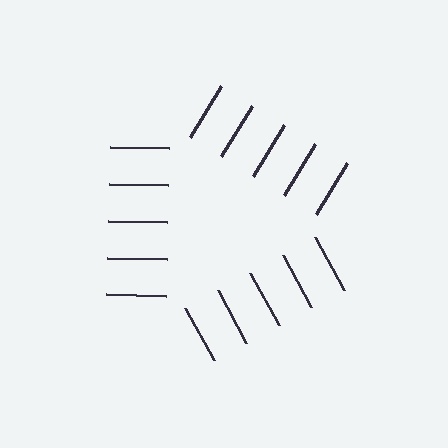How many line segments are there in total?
15 — 5 along each of the 3 edges.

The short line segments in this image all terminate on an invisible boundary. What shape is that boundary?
An illusory triangle — the line segments terminate on its edges but no continuous stroke is drawn.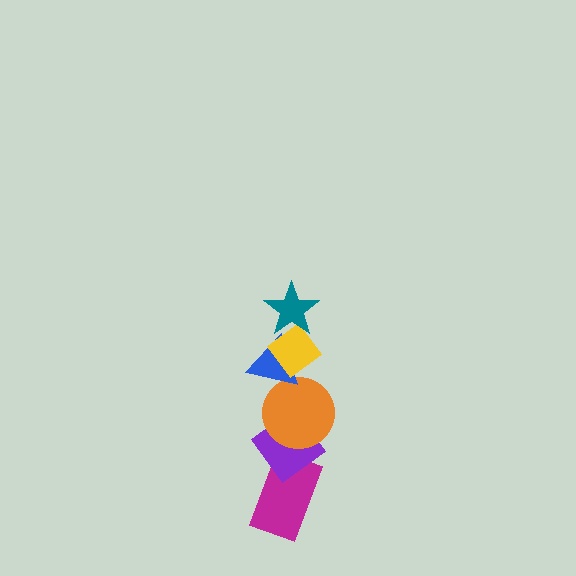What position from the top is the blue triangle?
The blue triangle is 3rd from the top.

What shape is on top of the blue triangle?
The yellow diamond is on top of the blue triangle.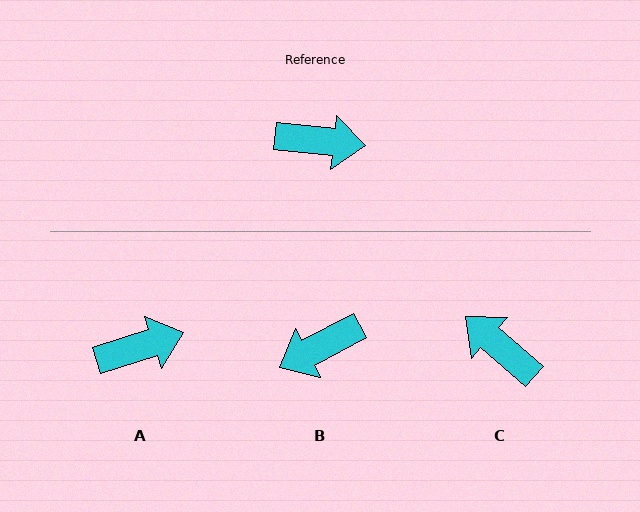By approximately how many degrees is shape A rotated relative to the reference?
Approximately 24 degrees counter-clockwise.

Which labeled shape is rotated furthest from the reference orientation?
B, about 146 degrees away.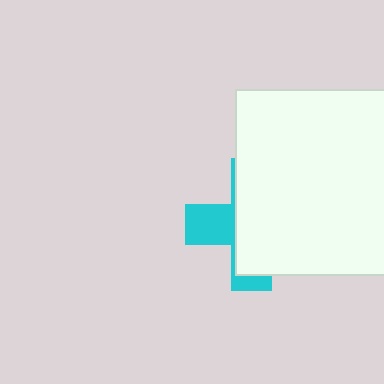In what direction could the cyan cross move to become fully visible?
The cyan cross could move left. That would shift it out from behind the white square entirely.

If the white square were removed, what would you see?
You would see the complete cyan cross.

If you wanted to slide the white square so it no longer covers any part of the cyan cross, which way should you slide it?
Slide it right — that is the most direct way to separate the two shapes.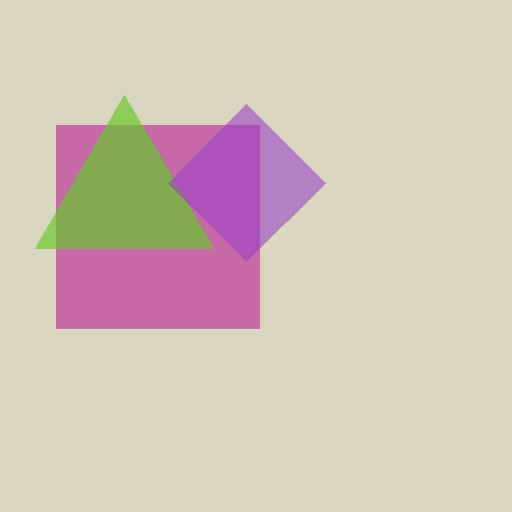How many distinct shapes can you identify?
There are 3 distinct shapes: a magenta square, a lime triangle, a purple diamond.